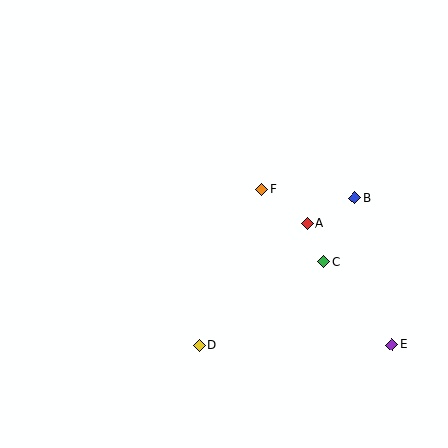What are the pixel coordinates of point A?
Point A is at (307, 224).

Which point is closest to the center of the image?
Point F at (262, 189) is closest to the center.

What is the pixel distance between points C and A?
The distance between C and A is 42 pixels.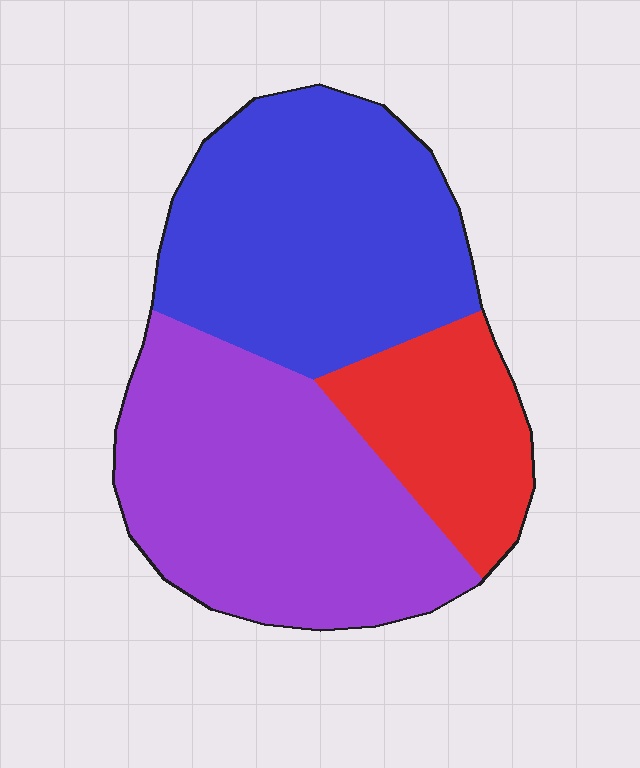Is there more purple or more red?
Purple.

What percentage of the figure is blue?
Blue takes up between a third and a half of the figure.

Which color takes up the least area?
Red, at roughly 20%.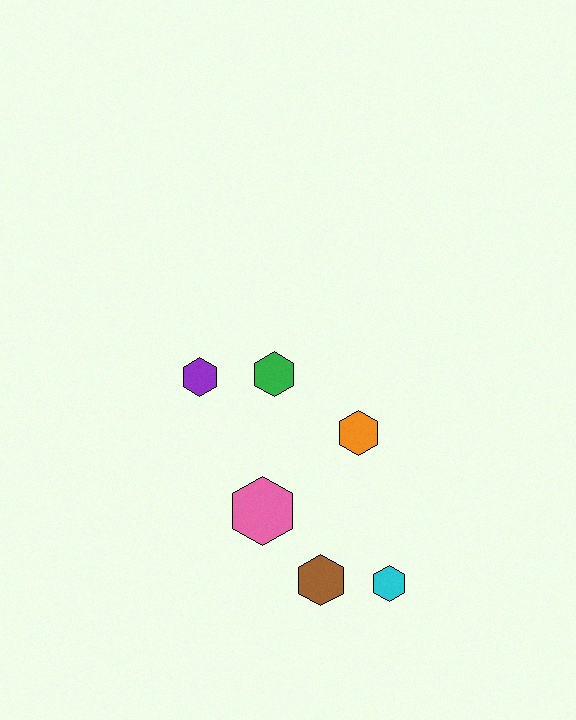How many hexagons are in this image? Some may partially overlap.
There are 6 hexagons.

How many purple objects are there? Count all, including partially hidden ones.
There is 1 purple object.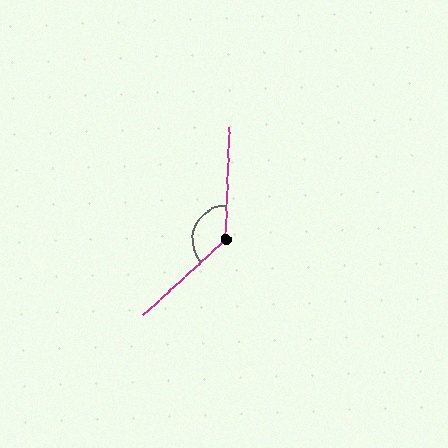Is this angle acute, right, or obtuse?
It is obtuse.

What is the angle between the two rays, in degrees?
Approximately 135 degrees.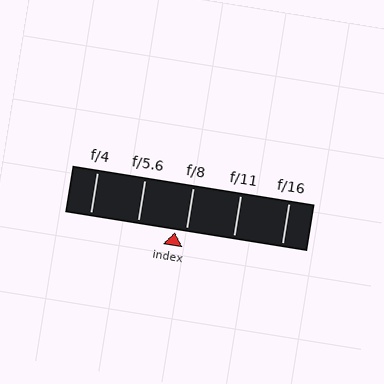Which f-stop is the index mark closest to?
The index mark is closest to f/8.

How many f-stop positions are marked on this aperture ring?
There are 5 f-stop positions marked.